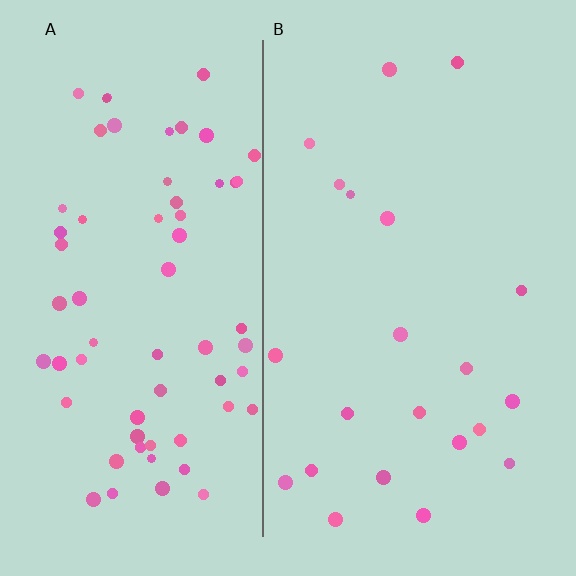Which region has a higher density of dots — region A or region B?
A (the left).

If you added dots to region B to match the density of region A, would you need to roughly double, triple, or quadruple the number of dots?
Approximately triple.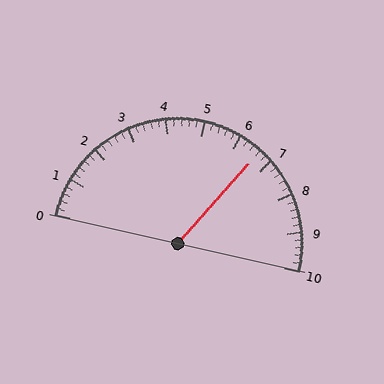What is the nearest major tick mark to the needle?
The nearest major tick mark is 7.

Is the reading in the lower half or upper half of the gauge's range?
The reading is in the upper half of the range (0 to 10).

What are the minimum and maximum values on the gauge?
The gauge ranges from 0 to 10.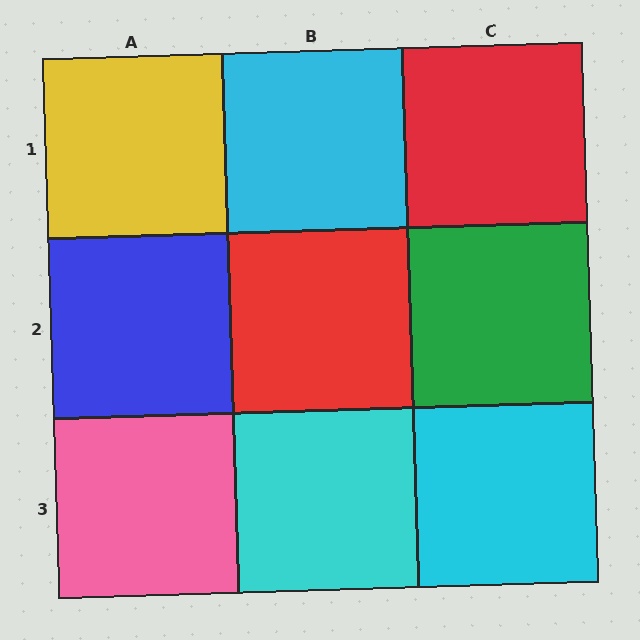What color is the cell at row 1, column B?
Cyan.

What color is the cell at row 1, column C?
Red.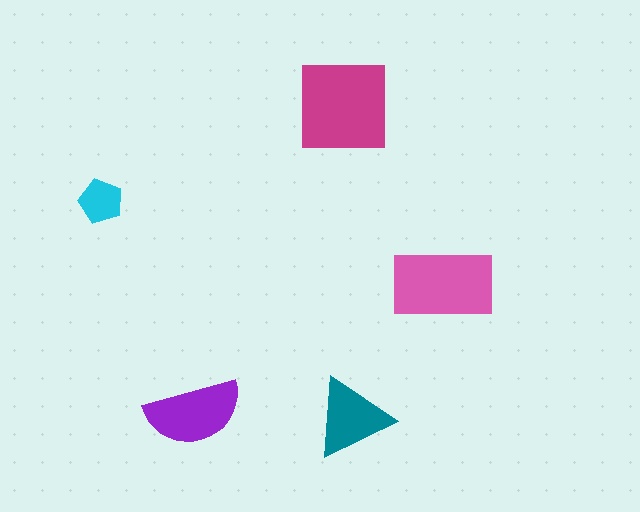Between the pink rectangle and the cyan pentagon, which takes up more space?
The pink rectangle.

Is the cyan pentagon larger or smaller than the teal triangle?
Smaller.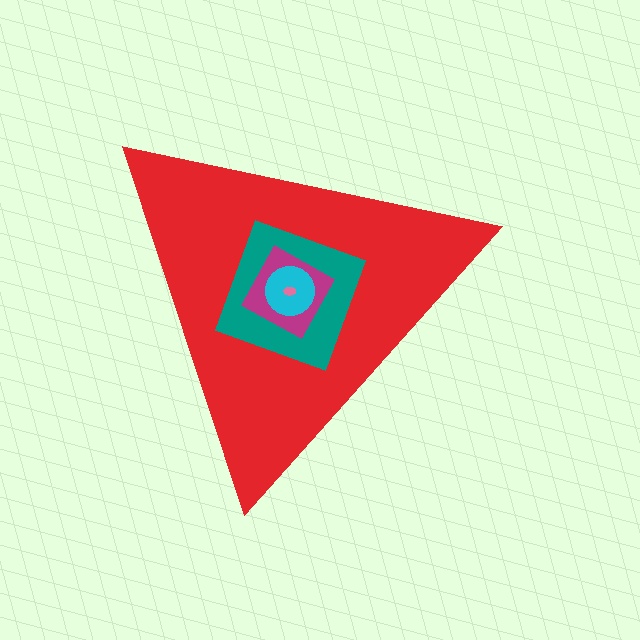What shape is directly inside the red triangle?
The teal square.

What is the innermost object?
The pink ellipse.